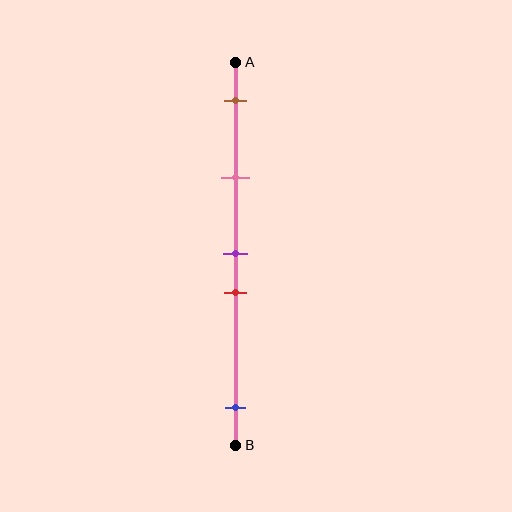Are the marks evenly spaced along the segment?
No, the marks are not evenly spaced.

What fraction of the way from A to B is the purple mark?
The purple mark is approximately 50% (0.5) of the way from A to B.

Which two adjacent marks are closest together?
The purple and red marks are the closest adjacent pair.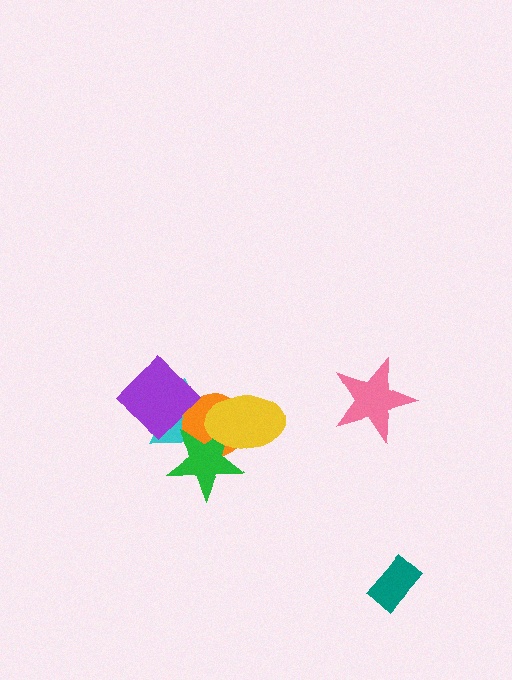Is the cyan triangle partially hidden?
Yes, it is partially covered by another shape.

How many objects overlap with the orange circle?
3 objects overlap with the orange circle.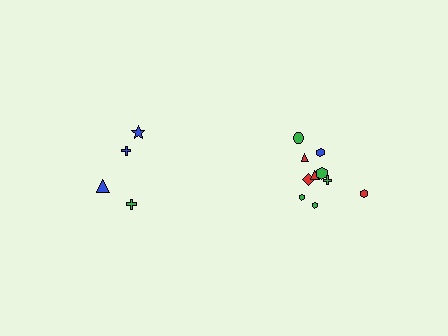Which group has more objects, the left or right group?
The right group.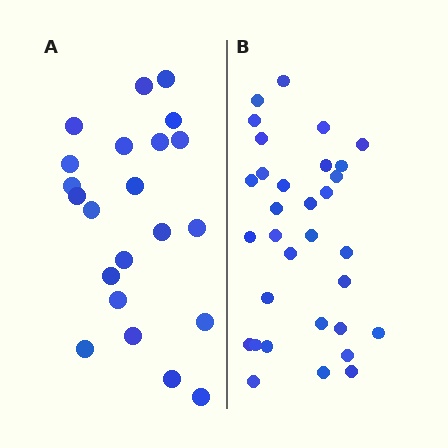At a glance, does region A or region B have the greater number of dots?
Region B (the right region) has more dots.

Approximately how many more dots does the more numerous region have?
Region B has roughly 10 or so more dots than region A.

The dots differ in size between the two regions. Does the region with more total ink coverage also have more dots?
No. Region A has more total ink coverage because its dots are larger, but region B actually contains more individual dots. Total area can be misleading — the number of items is what matters here.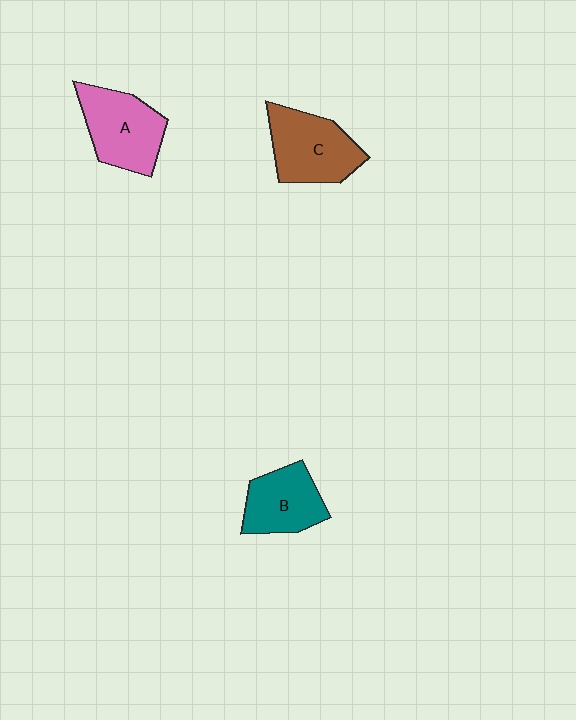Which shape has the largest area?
Shape C (brown).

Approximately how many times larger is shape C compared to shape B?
Approximately 1.2 times.